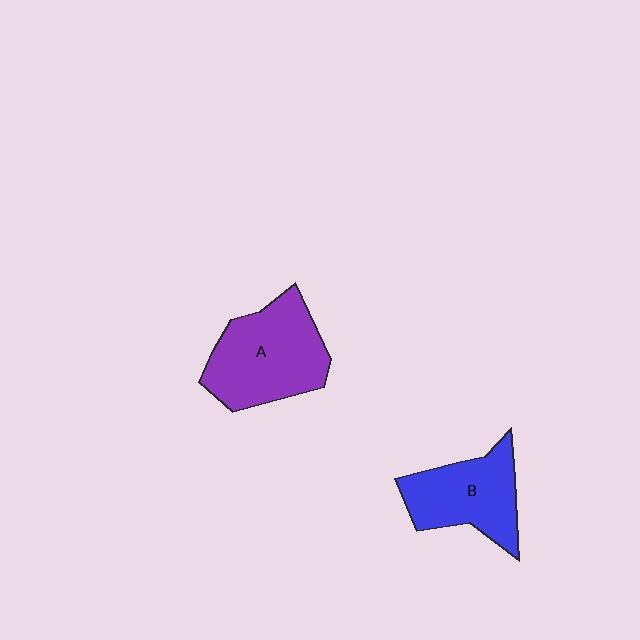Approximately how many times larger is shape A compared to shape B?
Approximately 1.2 times.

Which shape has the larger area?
Shape A (purple).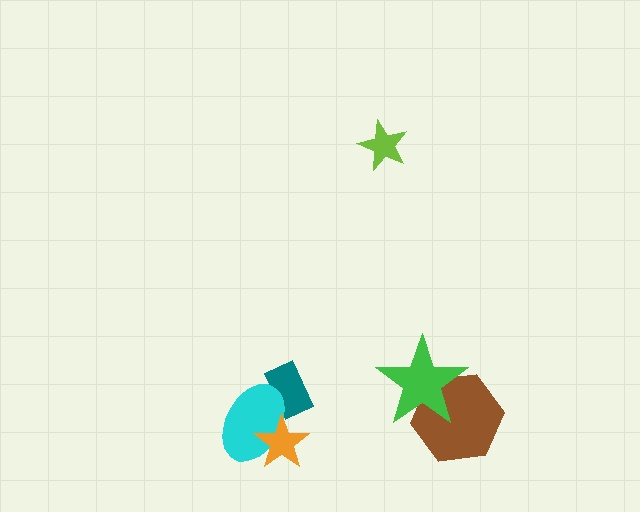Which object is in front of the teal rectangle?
The cyan ellipse is in front of the teal rectangle.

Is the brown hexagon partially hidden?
Yes, it is partially covered by another shape.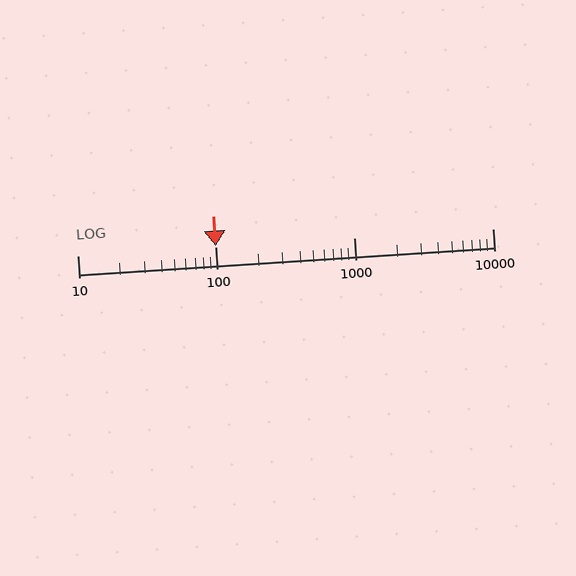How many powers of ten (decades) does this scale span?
The scale spans 3 decades, from 10 to 10000.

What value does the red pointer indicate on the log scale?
The pointer indicates approximately 99.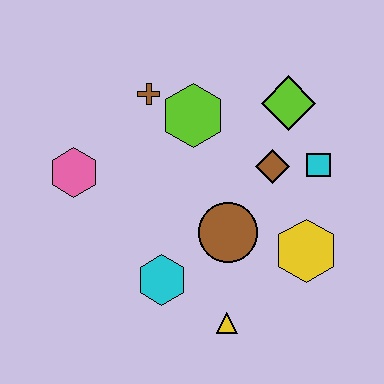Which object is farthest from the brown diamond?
The pink hexagon is farthest from the brown diamond.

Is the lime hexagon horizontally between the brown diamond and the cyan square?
No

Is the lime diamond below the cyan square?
No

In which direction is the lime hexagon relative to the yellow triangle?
The lime hexagon is above the yellow triangle.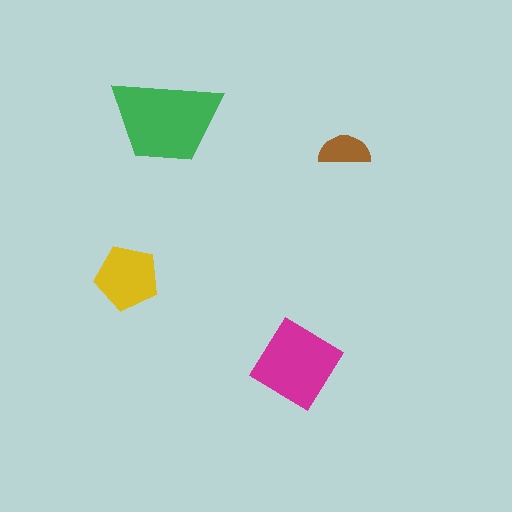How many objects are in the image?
There are 4 objects in the image.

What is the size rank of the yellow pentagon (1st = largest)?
3rd.